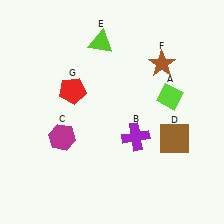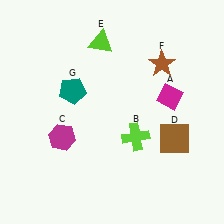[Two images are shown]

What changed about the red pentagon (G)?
In Image 1, G is red. In Image 2, it changed to teal.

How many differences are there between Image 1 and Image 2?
There are 3 differences between the two images.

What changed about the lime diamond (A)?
In Image 1, A is lime. In Image 2, it changed to magenta.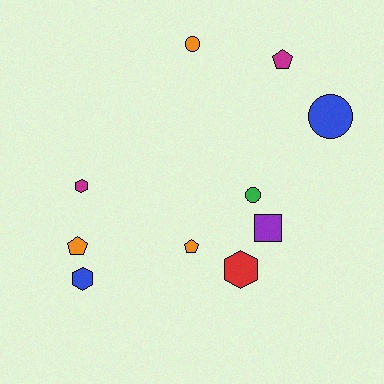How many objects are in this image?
There are 10 objects.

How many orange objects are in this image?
There are 3 orange objects.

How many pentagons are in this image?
There are 3 pentagons.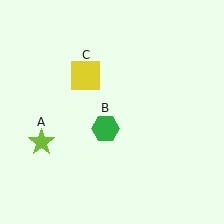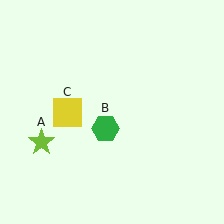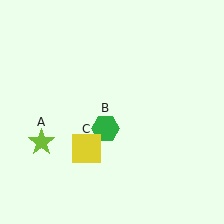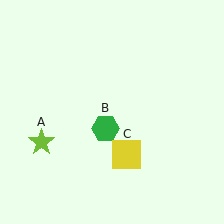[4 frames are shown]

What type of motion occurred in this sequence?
The yellow square (object C) rotated counterclockwise around the center of the scene.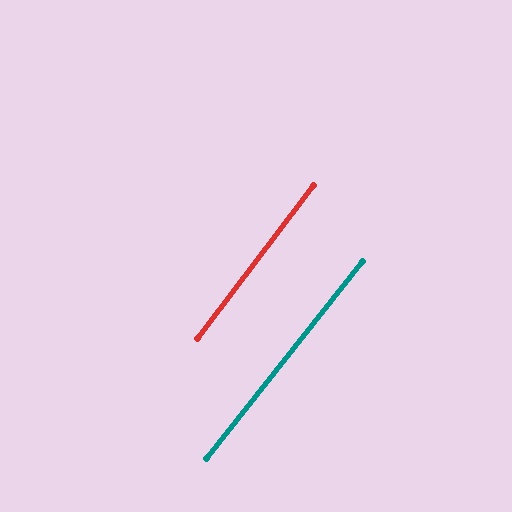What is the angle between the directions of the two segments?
Approximately 1 degree.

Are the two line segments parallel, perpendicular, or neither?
Parallel — their directions differ by only 1.0°.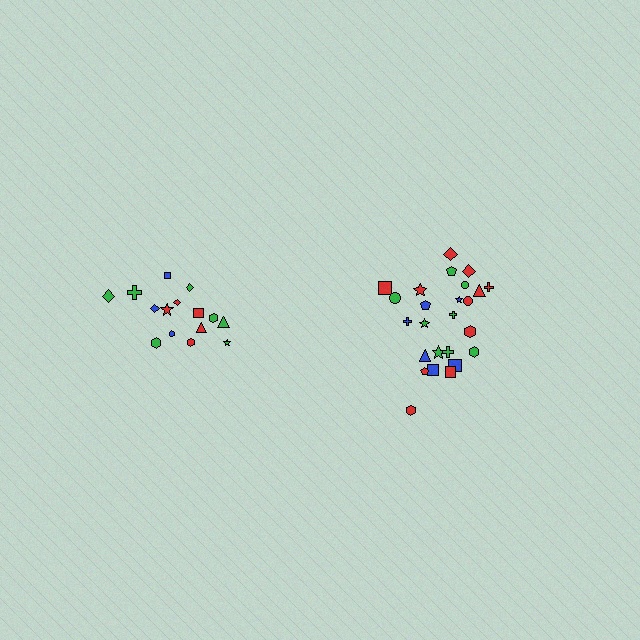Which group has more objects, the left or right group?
The right group.